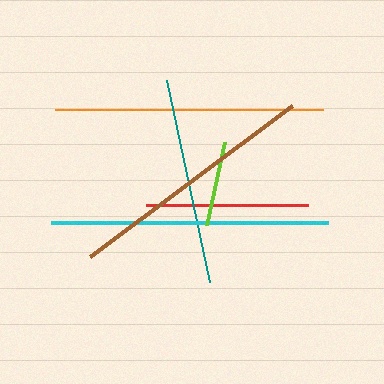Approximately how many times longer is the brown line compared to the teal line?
The brown line is approximately 1.2 times the length of the teal line.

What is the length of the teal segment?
The teal segment is approximately 207 pixels long.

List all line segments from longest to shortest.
From longest to shortest: cyan, orange, brown, teal, red, lime.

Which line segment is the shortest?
The lime line is the shortest at approximately 85 pixels.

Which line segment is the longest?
The cyan line is the longest at approximately 277 pixels.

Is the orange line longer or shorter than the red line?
The orange line is longer than the red line.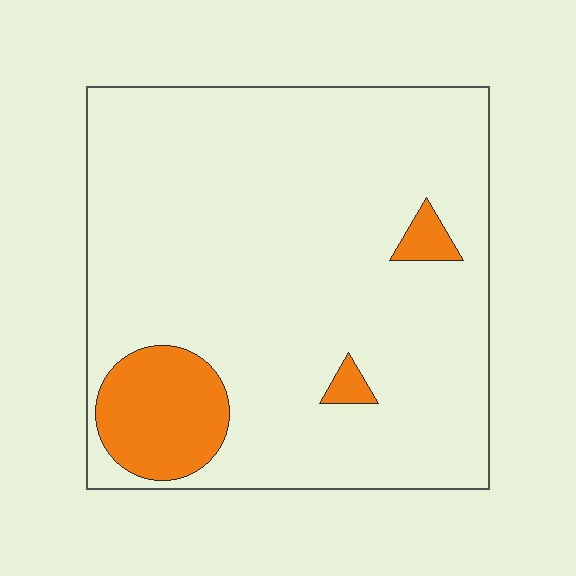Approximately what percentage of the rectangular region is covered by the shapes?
Approximately 10%.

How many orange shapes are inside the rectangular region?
3.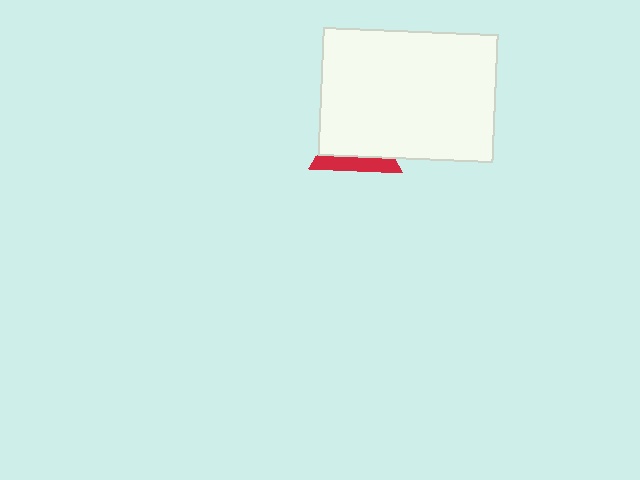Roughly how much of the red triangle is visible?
A small part of it is visible (roughly 31%).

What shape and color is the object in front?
The object in front is a white rectangle.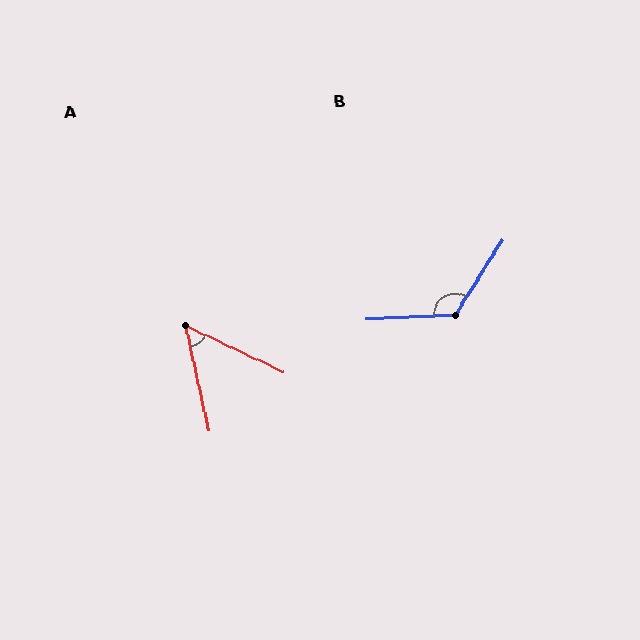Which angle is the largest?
B, at approximately 125 degrees.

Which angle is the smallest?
A, at approximately 52 degrees.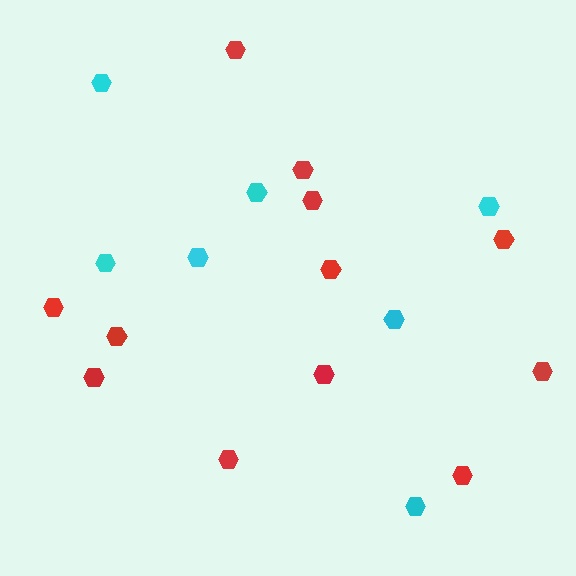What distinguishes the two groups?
There are 2 groups: one group of red hexagons (12) and one group of cyan hexagons (7).